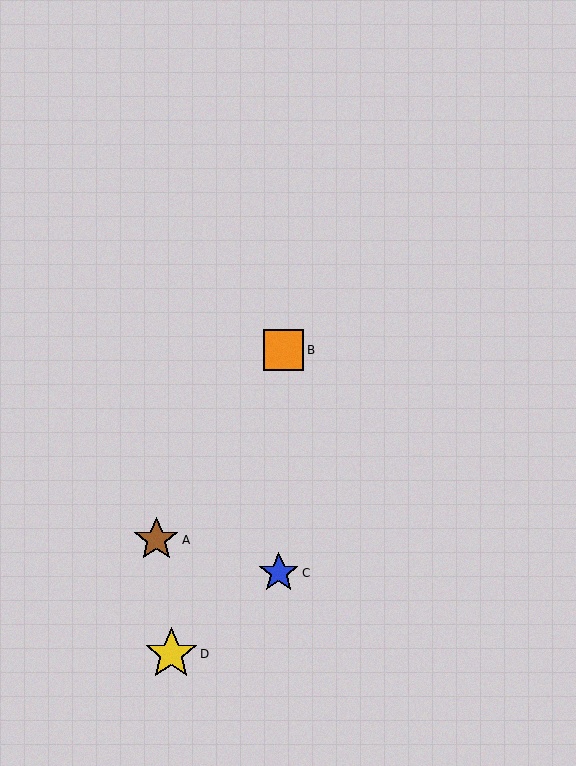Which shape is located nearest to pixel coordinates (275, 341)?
The orange square (labeled B) at (284, 350) is nearest to that location.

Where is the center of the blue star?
The center of the blue star is at (279, 573).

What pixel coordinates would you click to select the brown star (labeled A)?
Click at (156, 540) to select the brown star A.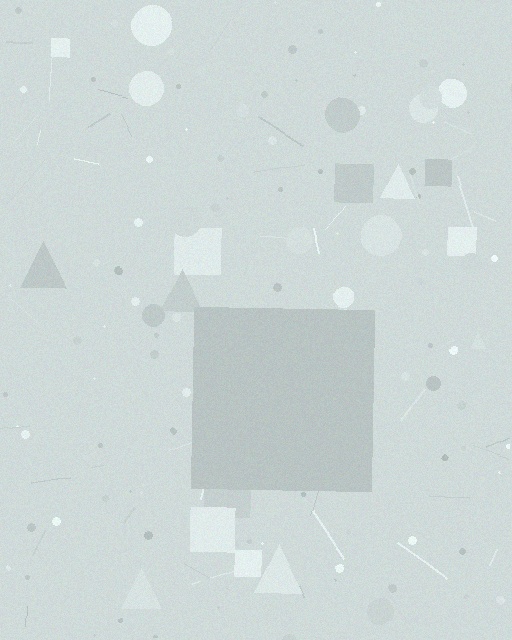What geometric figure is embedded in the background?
A square is embedded in the background.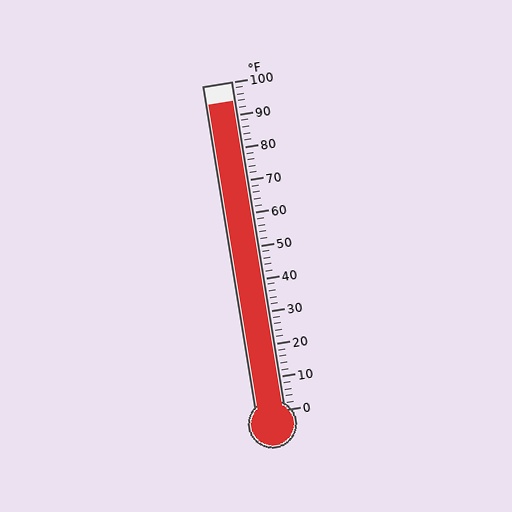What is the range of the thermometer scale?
The thermometer scale ranges from 0°F to 100°F.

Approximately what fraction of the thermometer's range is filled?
The thermometer is filled to approximately 95% of its range.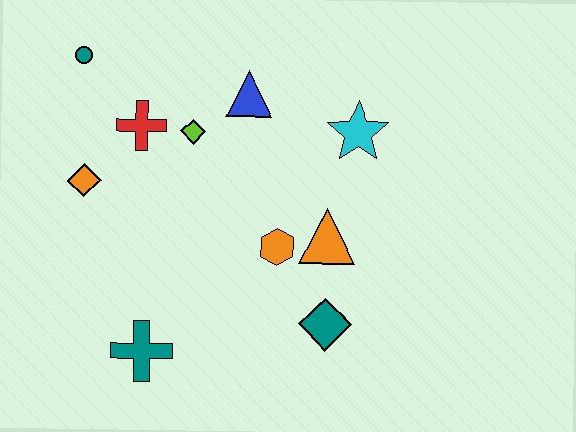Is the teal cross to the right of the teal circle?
Yes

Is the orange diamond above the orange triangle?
Yes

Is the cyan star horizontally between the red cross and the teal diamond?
No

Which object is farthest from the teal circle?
The teal diamond is farthest from the teal circle.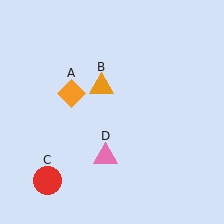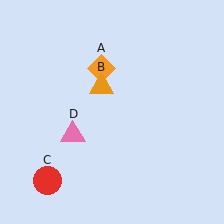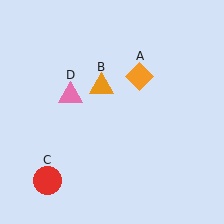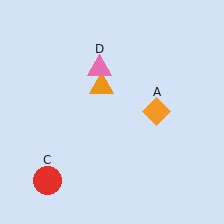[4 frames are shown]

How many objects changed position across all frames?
2 objects changed position: orange diamond (object A), pink triangle (object D).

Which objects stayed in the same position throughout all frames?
Orange triangle (object B) and red circle (object C) remained stationary.